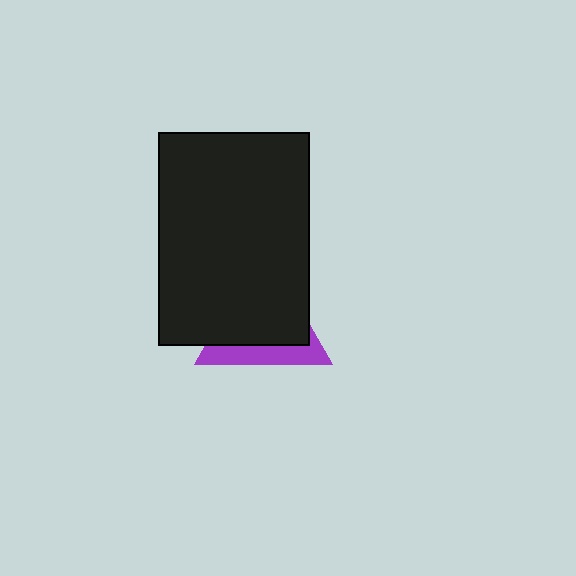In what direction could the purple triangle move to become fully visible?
The purple triangle could move toward the lower-right. That would shift it out from behind the black rectangle entirely.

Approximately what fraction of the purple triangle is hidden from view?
Roughly 68% of the purple triangle is hidden behind the black rectangle.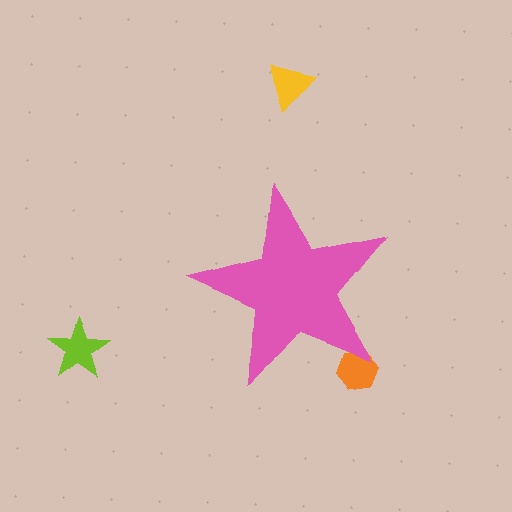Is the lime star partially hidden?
No, the lime star is fully visible.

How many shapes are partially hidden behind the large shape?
1 shape is partially hidden.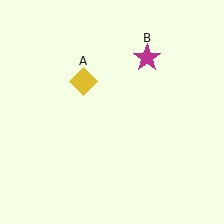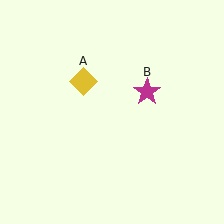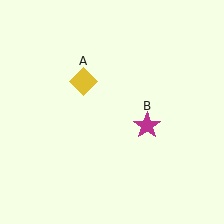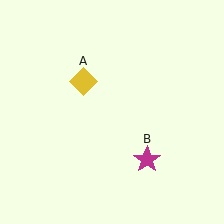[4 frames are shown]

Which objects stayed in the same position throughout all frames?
Yellow diamond (object A) remained stationary.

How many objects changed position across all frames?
1 object changed position: magenta star (object B).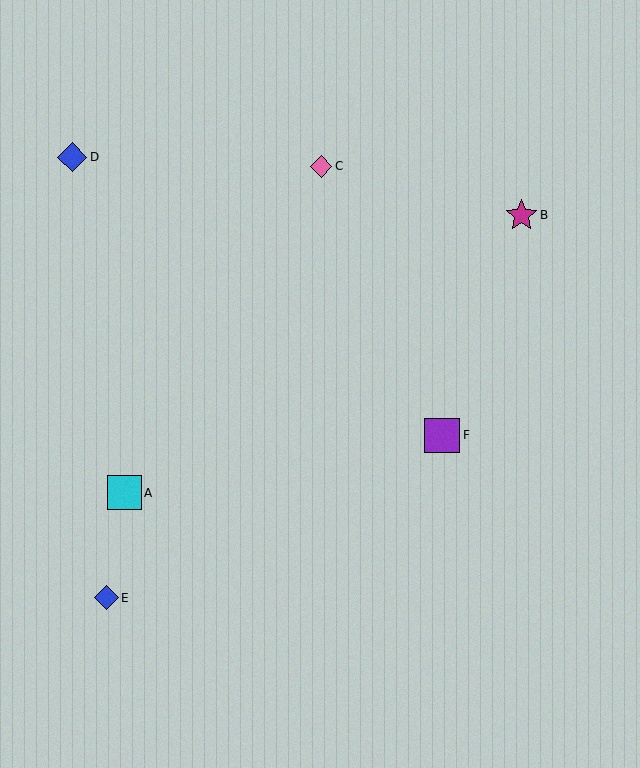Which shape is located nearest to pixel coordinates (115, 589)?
The blue diamond (labeled E) at (106, 598) is nearest to that location.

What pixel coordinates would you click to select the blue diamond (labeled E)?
Click at (106, 598) to select the blue diamond E.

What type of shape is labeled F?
Shape F is a purple square.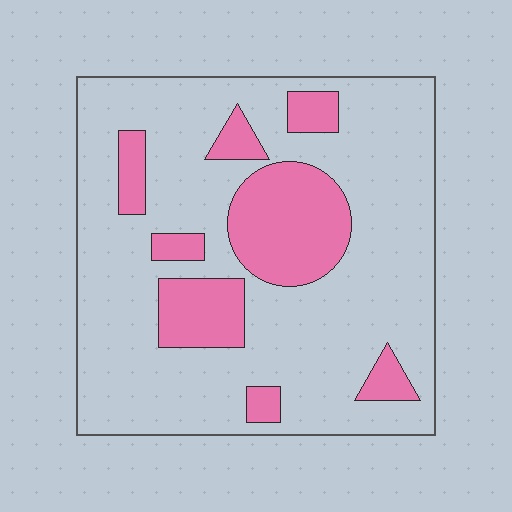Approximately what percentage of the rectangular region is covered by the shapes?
Approximately 25%.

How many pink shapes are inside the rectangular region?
8.